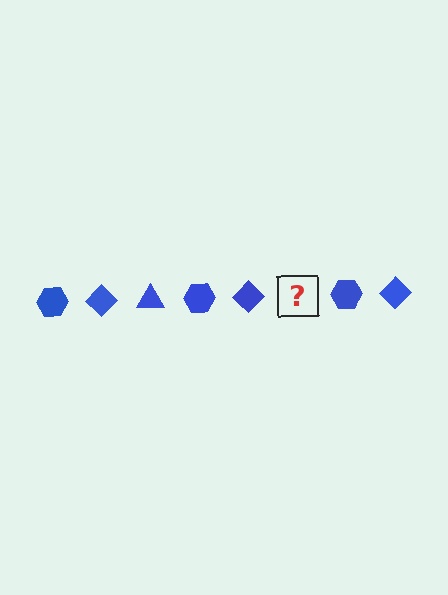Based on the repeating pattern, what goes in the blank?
The blank should be a blue triangle.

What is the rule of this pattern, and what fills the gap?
The rule is that the pattern cycles through hexagon, diamond, triangle shapes in blue. The gap should be filled with a blue triangle.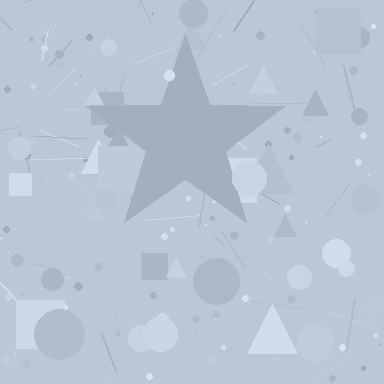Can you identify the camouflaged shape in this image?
The camouflaged shape is a star.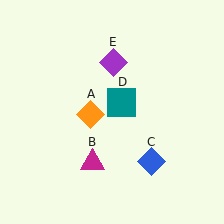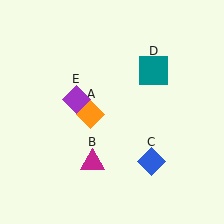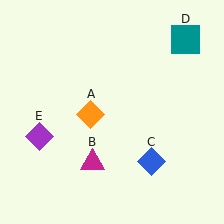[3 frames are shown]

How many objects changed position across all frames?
2 objects changed position: teal square (object D), purple diamond (object E).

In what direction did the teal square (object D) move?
The teal square (object D) moved up and to the right.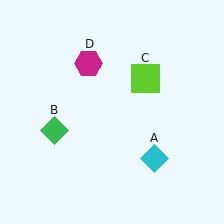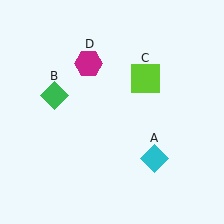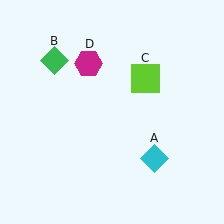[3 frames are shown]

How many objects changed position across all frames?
1 object changed position: green diamond (object B).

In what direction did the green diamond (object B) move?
The green diamond (object B) moved up.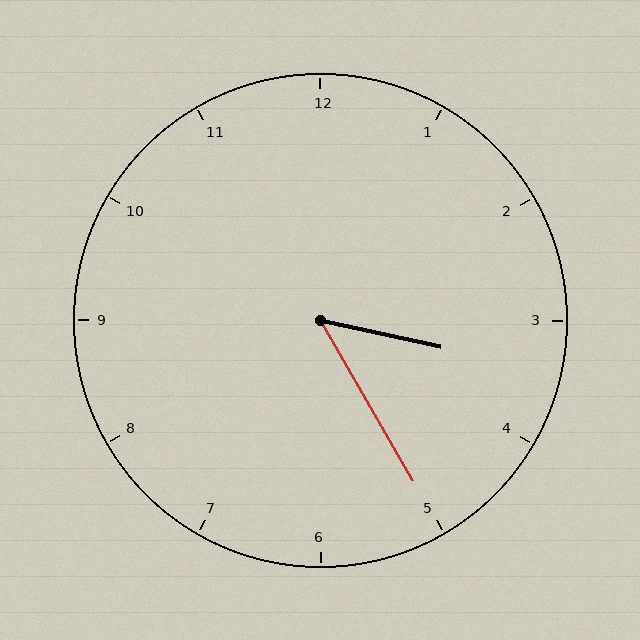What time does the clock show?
3:25.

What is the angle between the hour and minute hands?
Approximately 48 degrees.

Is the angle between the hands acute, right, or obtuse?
It is acute.